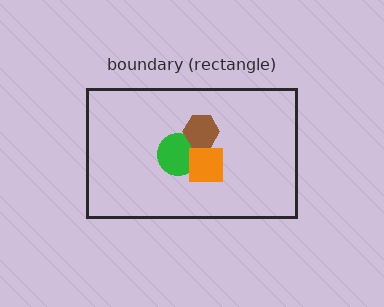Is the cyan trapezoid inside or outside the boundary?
Inside.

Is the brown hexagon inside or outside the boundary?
Inside.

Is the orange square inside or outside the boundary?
Inside.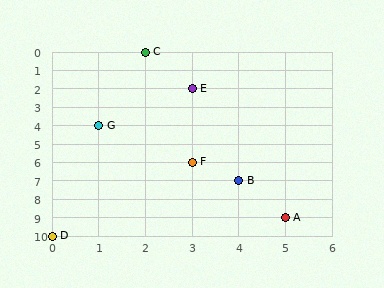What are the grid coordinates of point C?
Point C is at grid coordinates (2, 0).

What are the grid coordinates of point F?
Point F is at grid coordinates (3, 6).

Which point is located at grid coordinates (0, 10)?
Point D is at (0, 10).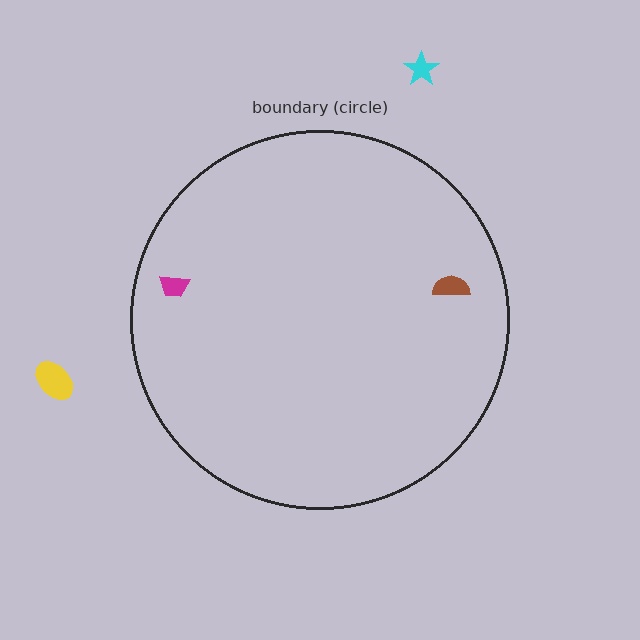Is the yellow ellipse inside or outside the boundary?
Outside.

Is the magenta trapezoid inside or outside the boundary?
Inside.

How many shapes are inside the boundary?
2 inside, 2 outside.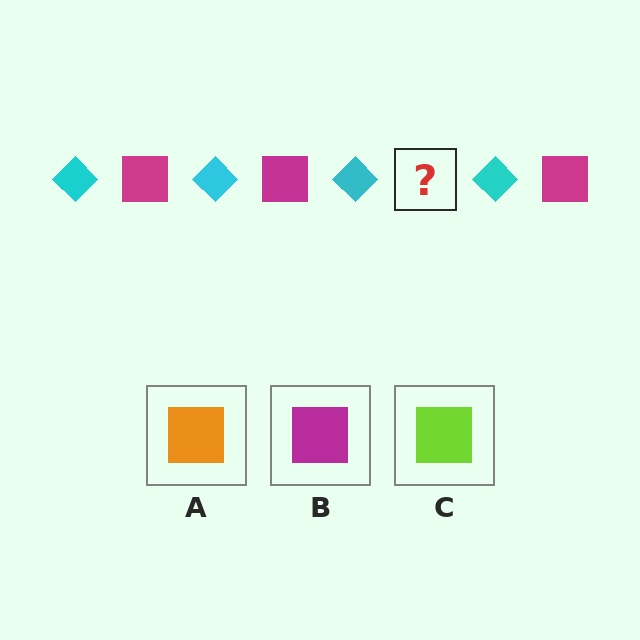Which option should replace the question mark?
Option B.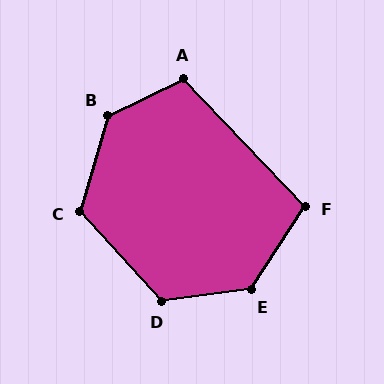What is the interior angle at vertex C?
Approximately 122 degrees (obtuse).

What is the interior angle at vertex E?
Approximately 131 degrees (obtuse).